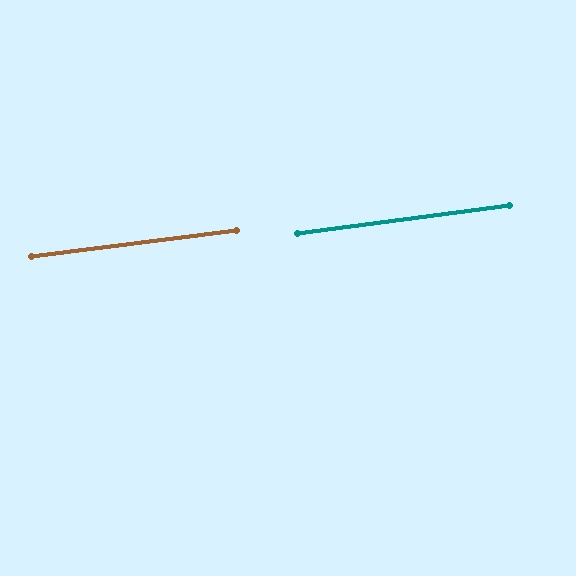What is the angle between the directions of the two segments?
Approximately 1 degree.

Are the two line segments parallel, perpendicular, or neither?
Parallel — their directions differ by only 0.6°.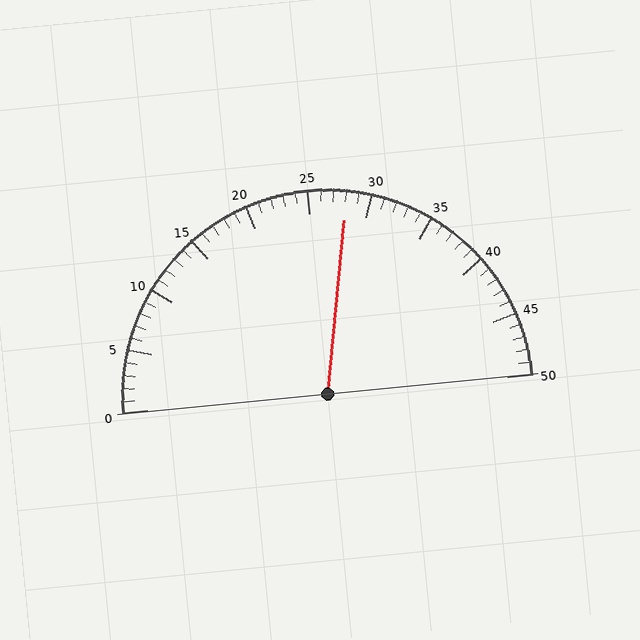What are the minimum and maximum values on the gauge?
The gauge ranges from 0 to 50.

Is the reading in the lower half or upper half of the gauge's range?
The reading is in the upper half of the range (0 to 50).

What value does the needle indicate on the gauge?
The needle indicates approximately 28.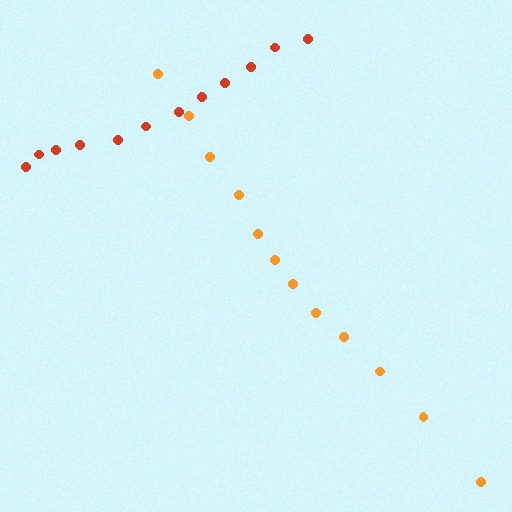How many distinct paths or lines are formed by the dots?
There are 2 distinct paths.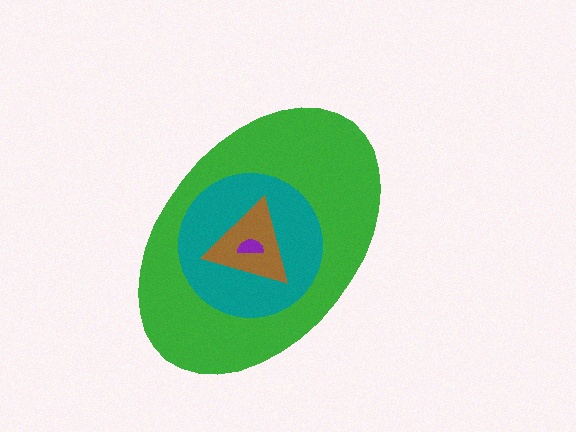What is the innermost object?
The purple semicircle.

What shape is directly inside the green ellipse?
The teal circle.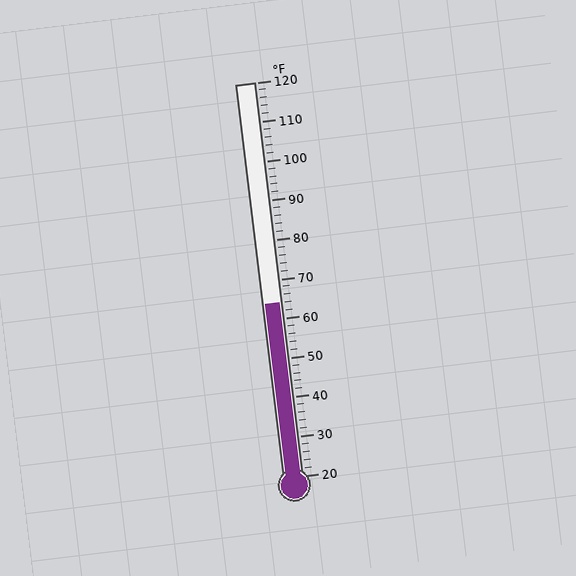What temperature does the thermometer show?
The thermometer shows approximately 64°F.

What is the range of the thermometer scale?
The thermometer scale ranges from 20°F to 120°F.